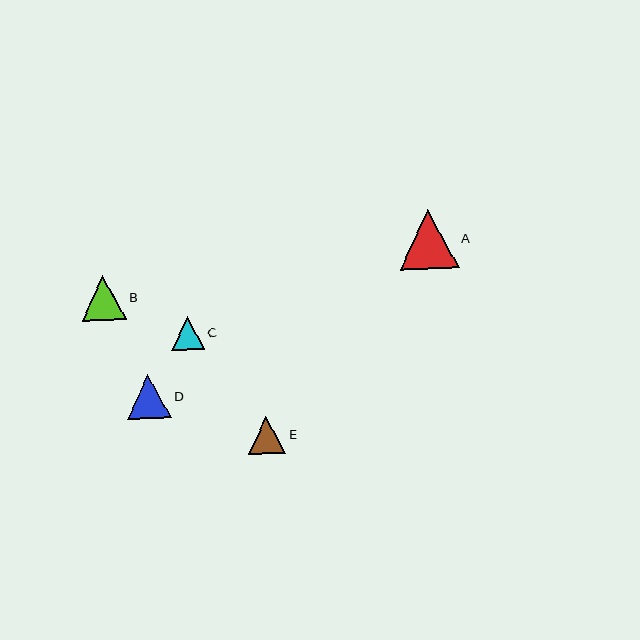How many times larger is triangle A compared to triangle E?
Triangle A is approximately 1.6 times the size of triangle E.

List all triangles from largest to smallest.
From largest to smallest: A, B, D, E, C.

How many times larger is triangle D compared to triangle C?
Triangle D is approximately 1.3 times the size of triangle C.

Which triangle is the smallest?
Triangle C is the smallest with a size of approximately 33 pixels.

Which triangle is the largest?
Triangle A is the largest with a size of approximately 59 pixels.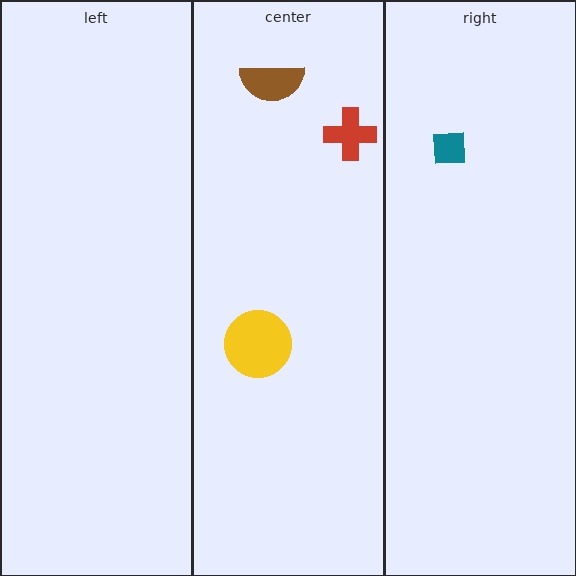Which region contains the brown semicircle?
The center region.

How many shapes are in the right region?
1.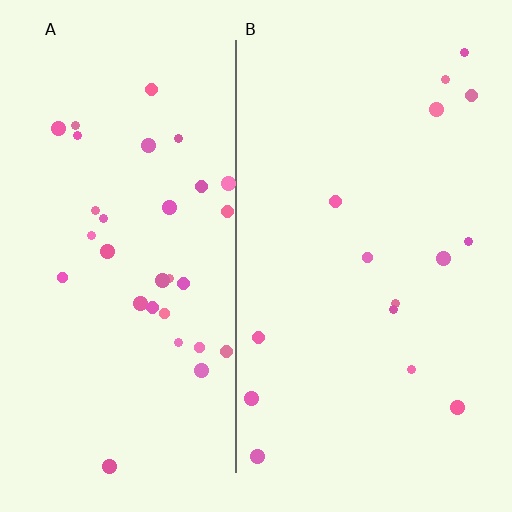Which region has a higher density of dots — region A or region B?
A (the left).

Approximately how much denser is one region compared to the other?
Approximately 2.1× — region A over region B.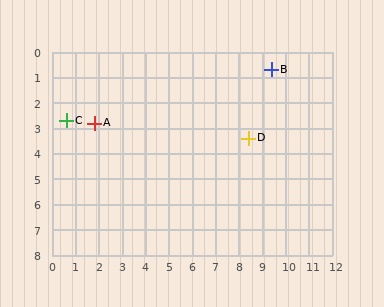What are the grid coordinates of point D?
Point D is at approximately (8.4, 3.4).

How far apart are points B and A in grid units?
Points B and A are about 7.9 grid units apart.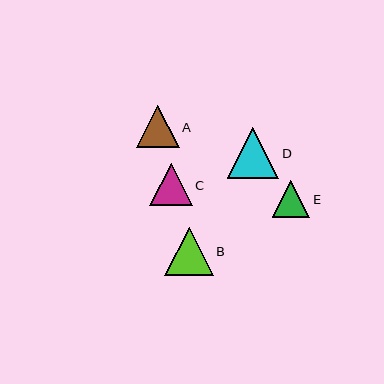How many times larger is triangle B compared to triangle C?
Triangle B is approximately 1.1 times the size of triangle C.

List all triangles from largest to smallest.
From largest to smallest: D, B, A, C, E.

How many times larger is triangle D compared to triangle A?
Triangle D is approximately 1.2 times the size of triangle A.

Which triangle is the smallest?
Triangle E is the smallest with a size of approximately 38 pixels.